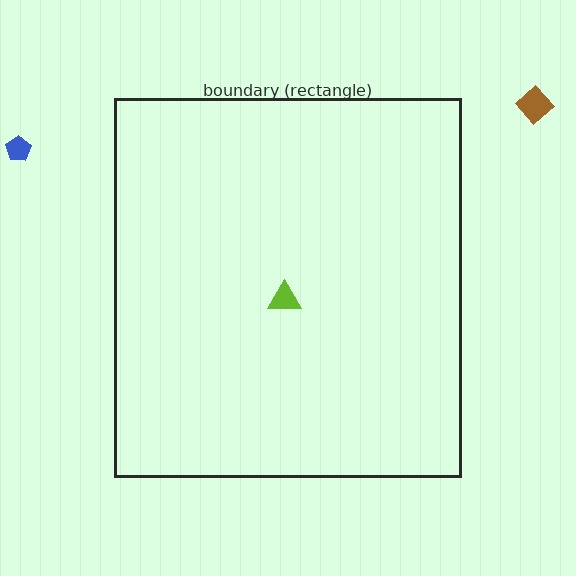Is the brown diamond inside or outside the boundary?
Outside.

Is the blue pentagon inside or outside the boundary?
Outside.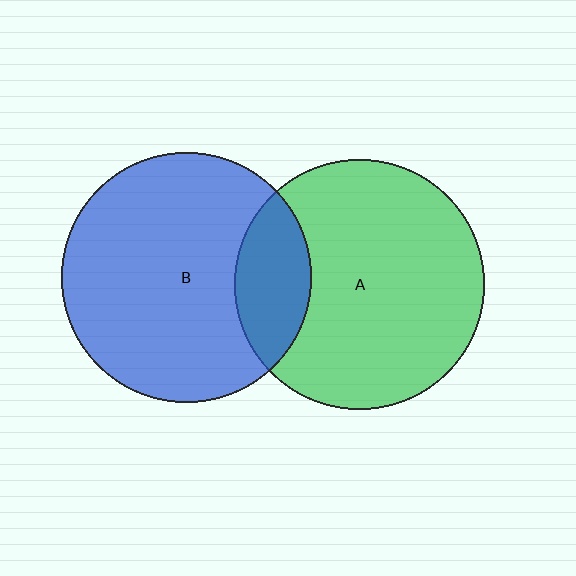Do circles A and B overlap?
Yes.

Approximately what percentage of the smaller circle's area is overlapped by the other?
Approximately 20%.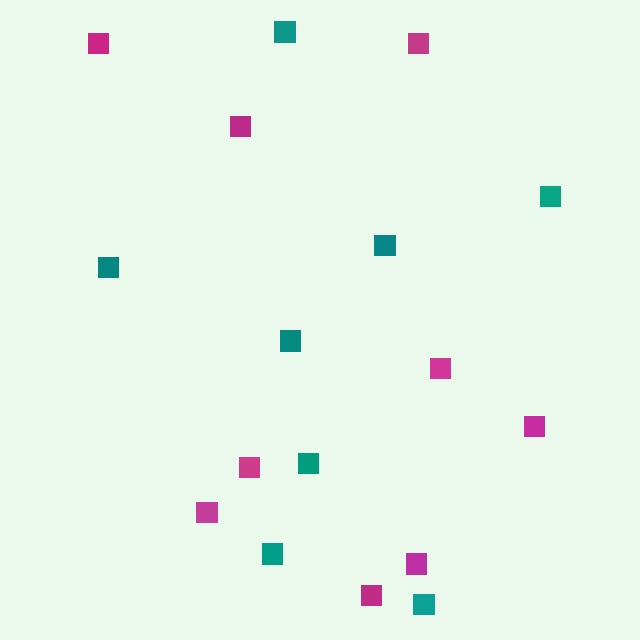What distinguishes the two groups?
There are 2 groups: one group of teal squares (8) and one group of magenta squares (9).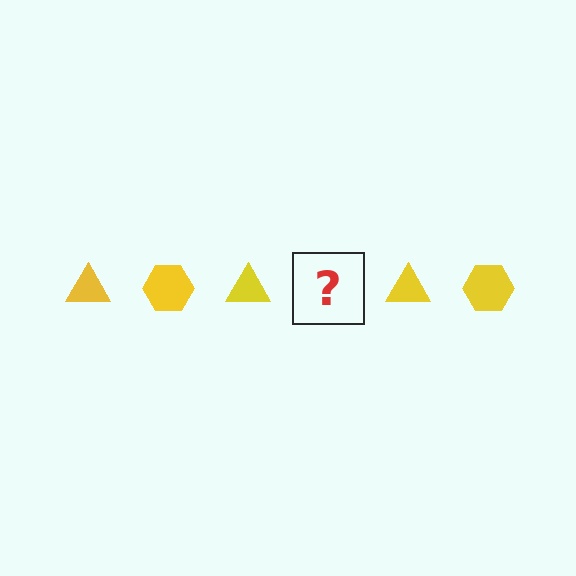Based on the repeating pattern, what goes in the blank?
The blank should be a yellow hexagon.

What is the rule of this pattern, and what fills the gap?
The rule is that the pattern cycles through triangle, hexagon shapes in yellow. The gap should be filled with a yellow hexagon.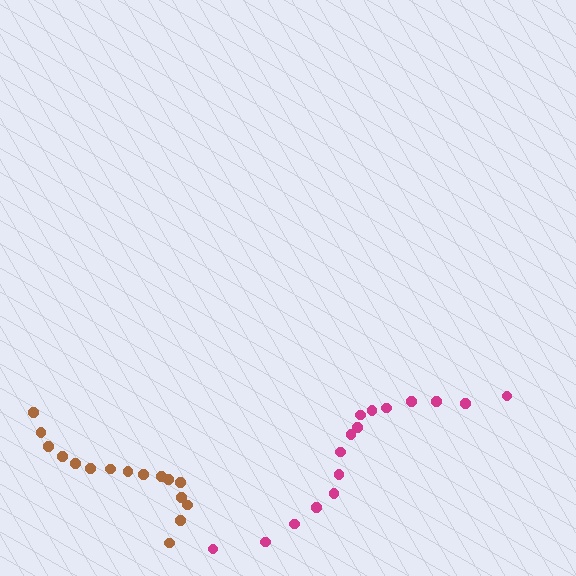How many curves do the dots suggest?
There are 2 distinct paths.